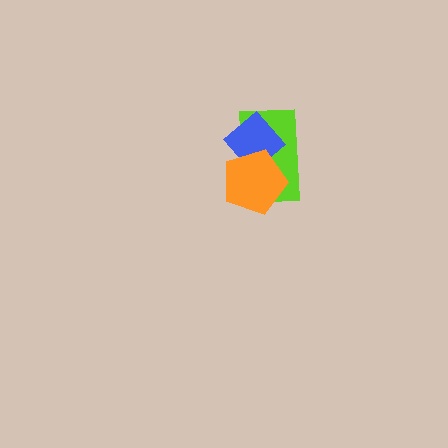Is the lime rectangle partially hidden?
Yes, it is partially covered by another shape.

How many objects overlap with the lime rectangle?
2 objects overlap with the lime rectangle.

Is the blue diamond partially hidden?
Yes, it is partially covered by another shape.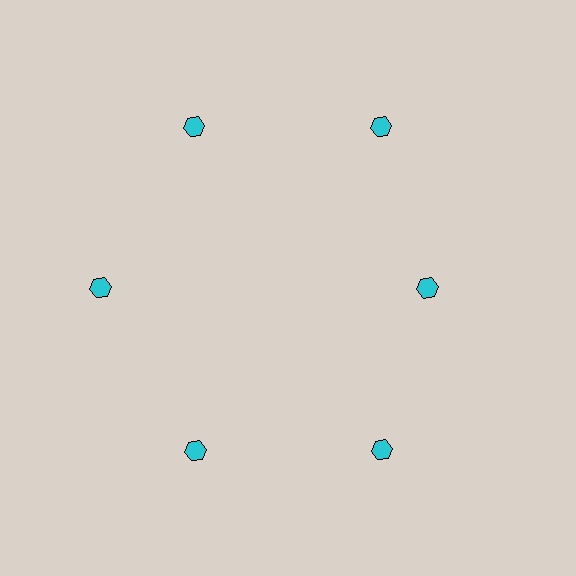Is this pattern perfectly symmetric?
No. The 6 cyan hexagons are arranged in a ring, but one element near the 3 o'clock position is pulled inward toward the center, breaking the 6-fold rotational symmetry.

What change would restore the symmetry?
The symmetry would be restored by moving it outward, back onto the ring so that all 6 hexagons sit at equal angles and equal distance from the center.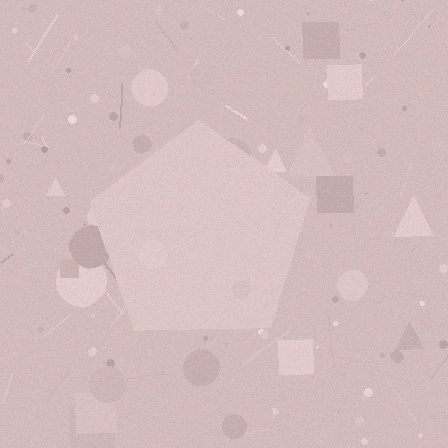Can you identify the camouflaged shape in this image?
The camouflaged shape is a pentagon.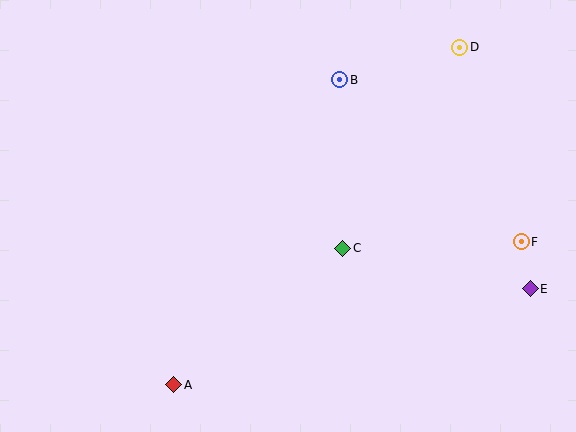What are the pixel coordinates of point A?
Point A is at (174, 385).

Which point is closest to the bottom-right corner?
Point E is closest to the bottom-right corner.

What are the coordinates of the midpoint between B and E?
The midpoint between B and E is at (435, 184).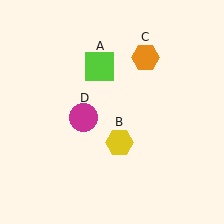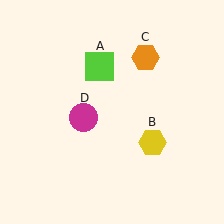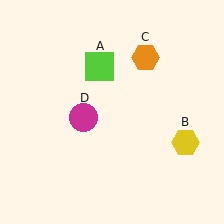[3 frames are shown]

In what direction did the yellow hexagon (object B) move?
The yellow hexagon (object B) moved right.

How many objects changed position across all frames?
1 object changed position: yellow hexagon (object B).